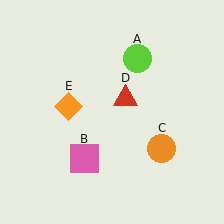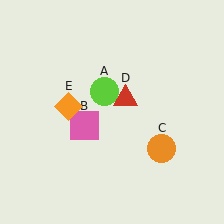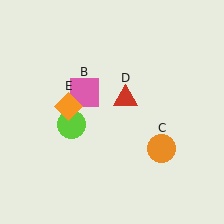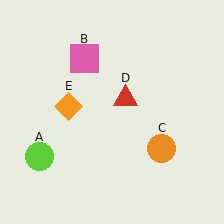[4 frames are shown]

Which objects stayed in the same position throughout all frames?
Orange circle (object C) and red triangle (object D) and orange diamond (object E) remained stationary.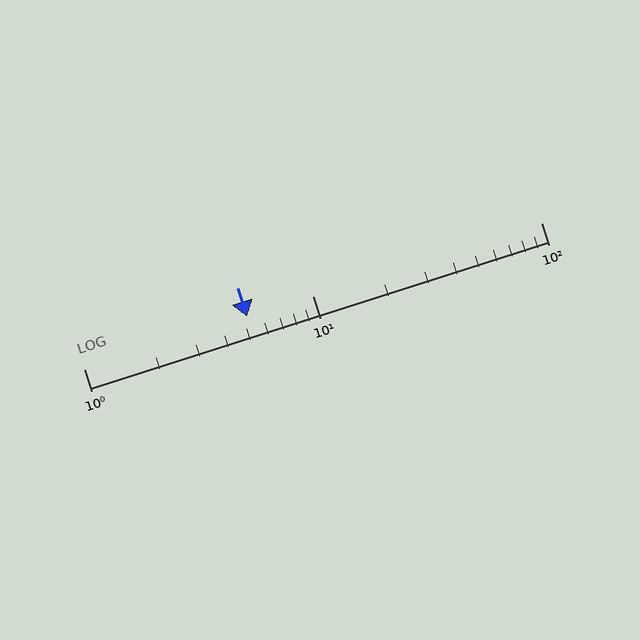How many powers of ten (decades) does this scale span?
The scale spans 2 decades, from 1 to 100.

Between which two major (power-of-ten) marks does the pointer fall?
The pointer is between 1 and 10.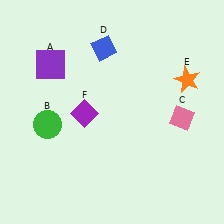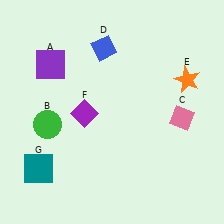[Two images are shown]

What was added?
A teal square (G) was added in Image 2.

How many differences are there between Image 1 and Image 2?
There is 1 difference between the two images.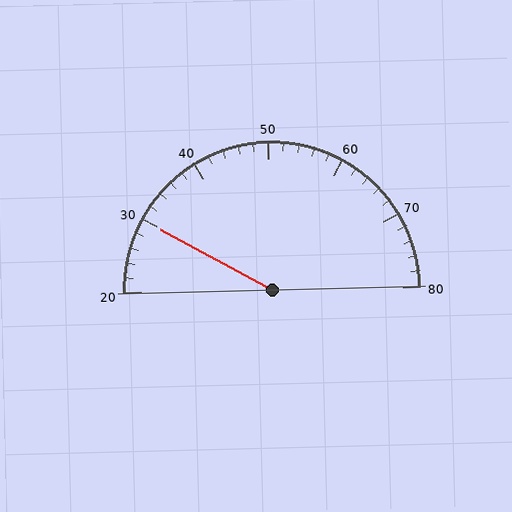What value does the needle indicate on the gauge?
The needle indicates approximately 30.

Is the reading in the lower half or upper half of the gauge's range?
The reading is in the lower half of the range (20 to 80).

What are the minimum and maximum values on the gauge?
The gauge ranges from 20 to 80.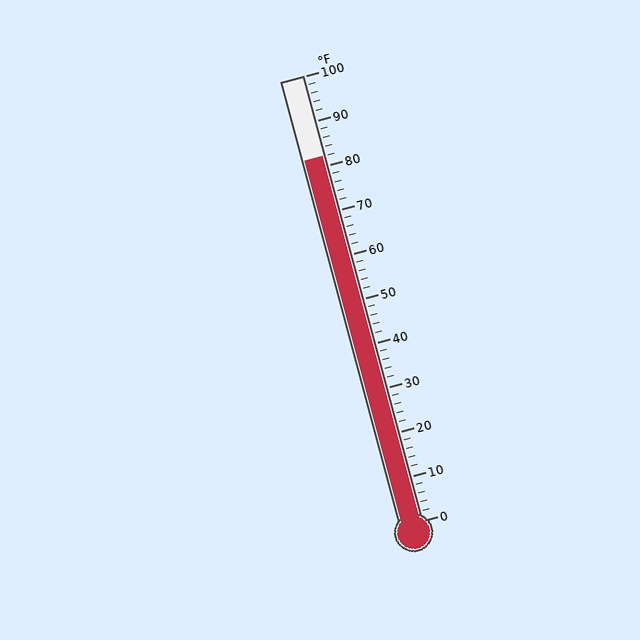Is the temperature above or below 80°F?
The temperature is above 80°F.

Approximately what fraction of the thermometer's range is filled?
The thermometer is filled to approximately 80% of its range.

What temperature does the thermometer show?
The thermometer shows approximately 82°F.